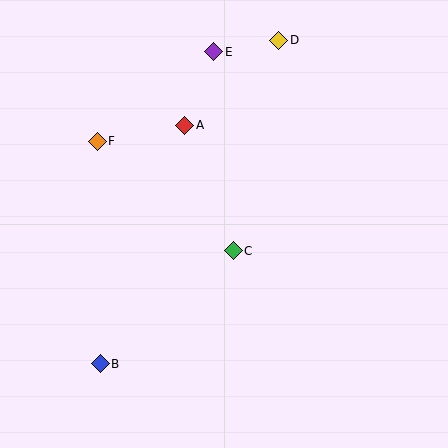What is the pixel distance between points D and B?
The distance between D and B is 370 pixels.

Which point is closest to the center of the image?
Point C at (233, 251) is closest to the center.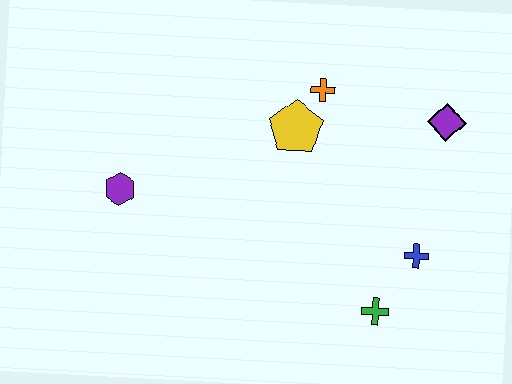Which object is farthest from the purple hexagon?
The purple diamond is farthest from the purple hexagon.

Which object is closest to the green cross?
The blue cross is closest to the green cross.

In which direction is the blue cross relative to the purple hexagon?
The blue cross is to the right of the purple hexagon.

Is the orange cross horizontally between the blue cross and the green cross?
No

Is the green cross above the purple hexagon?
No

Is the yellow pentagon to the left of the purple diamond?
Yes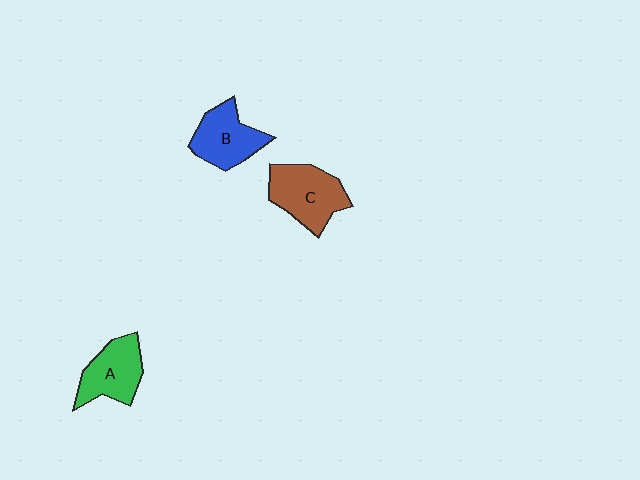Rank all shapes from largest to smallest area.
From largest to smallest: C (brown), B (blue), A (green).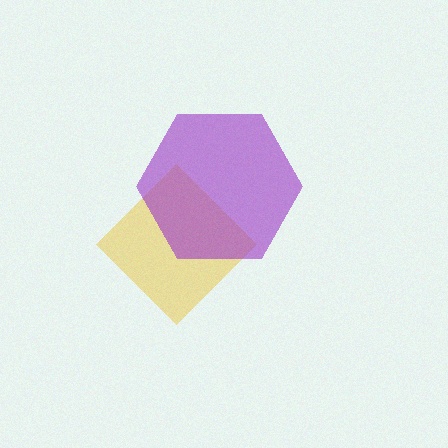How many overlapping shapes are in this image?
There are 2 overlapping shapes in the image.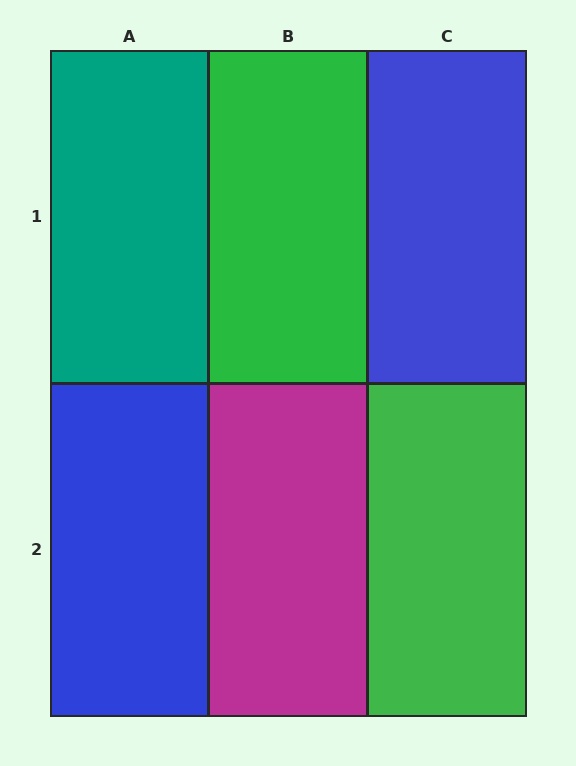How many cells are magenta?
1 cell is magenta.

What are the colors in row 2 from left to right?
Blue, magenta, green.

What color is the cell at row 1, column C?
Blue.